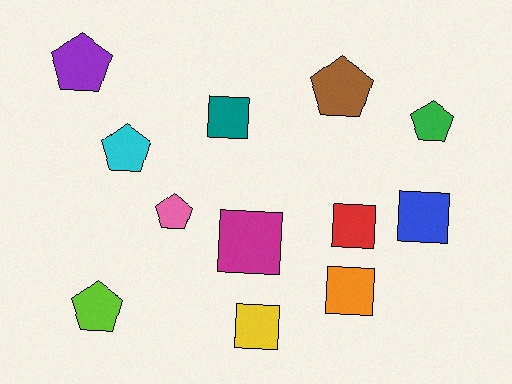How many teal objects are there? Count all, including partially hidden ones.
There is 1 teal object.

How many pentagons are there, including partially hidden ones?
There are 6 pentagons.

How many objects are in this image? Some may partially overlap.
There are 12 objects.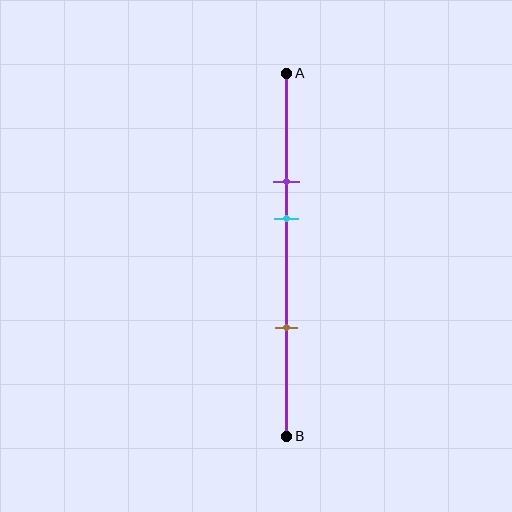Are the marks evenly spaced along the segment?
No, the marks are not evenly spaced.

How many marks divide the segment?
There are 3 marks dividing the segment.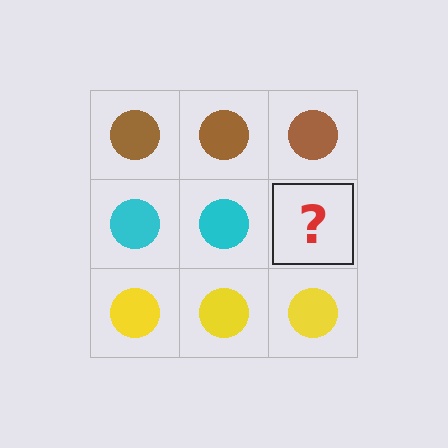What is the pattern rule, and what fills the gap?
The rule is that each row has a consistent color. The gap should be filled with a cyan circle.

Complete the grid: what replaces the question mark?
The question mark should be replaced with a cyan circle.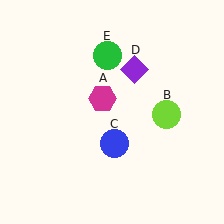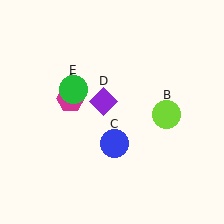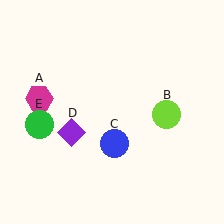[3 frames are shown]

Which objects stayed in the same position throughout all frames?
Lime circle (object B) and blue circle (object C) remained stationary.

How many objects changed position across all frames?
3 objects changed position: magenta hexagon (object A), purple diamond (object D), green circle (object E).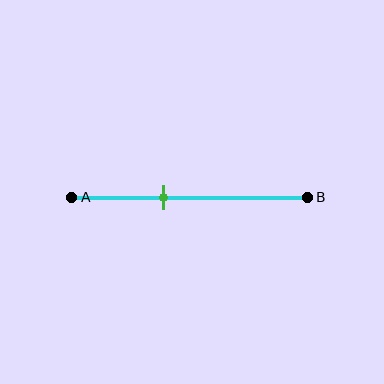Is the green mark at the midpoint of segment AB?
No, the mark is at about 40% from A, not at the 50% midpoint.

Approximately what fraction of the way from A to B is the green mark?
The green mark is approximately 40% of the way from A to B.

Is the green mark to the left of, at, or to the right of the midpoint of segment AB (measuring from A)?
The green mark is to the left of the midpoint of segment AB.